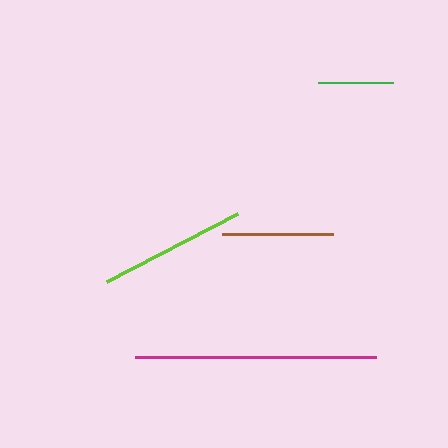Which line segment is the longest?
The magenta line is the longest at approximately 241 pixels.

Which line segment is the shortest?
The green line is the shortest at approximately 75 pixels.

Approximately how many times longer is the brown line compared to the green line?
The brown line is approximately 1.5 times the length of the green line.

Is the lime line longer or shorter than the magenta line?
The magenta line is longer than the lime line.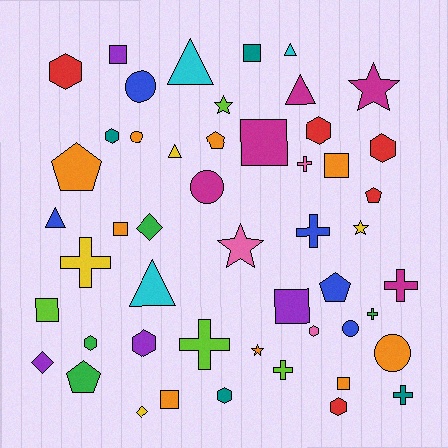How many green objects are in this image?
There are 4 green objects.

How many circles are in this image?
There are 5 circles.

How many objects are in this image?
There are 50 objects.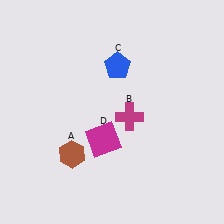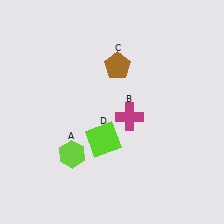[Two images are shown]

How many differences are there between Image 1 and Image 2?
There are 3 differences between the two images.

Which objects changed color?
A changed from brown to lime. C changed from blue to brown. D changed from magenta to lime.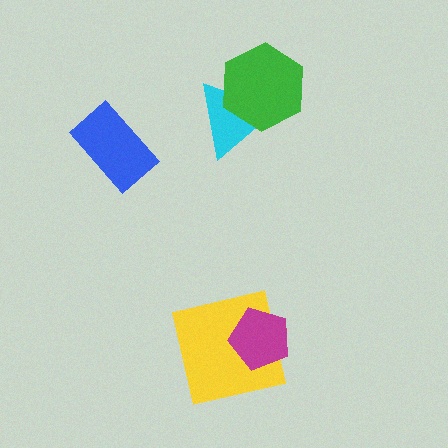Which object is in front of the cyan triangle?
The green hexagon is in front of the cyan triangle.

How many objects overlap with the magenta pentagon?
1 object overlaps with the magenta pentagon.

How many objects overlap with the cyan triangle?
1 object overlaps with the cyan triangle.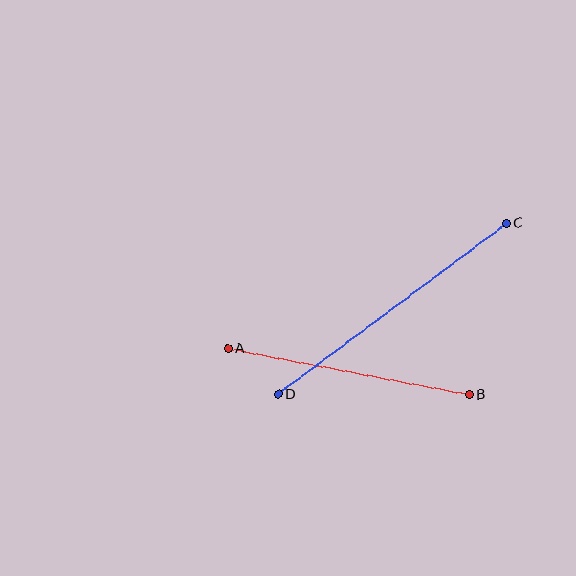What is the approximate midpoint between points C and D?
The midpoint is at approximately (392, 309) pixels.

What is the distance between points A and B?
The distance is approximately 245 pixels.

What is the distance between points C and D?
The distance is approximately 285 pixels.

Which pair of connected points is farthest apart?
Points C and D are farthest apart.